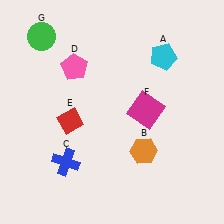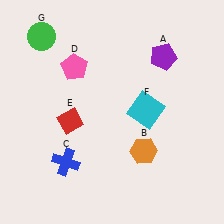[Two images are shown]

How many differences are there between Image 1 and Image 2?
There are 2 differences between the two images.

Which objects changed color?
A changed from cyan to purple. F changed from magenta to cyan.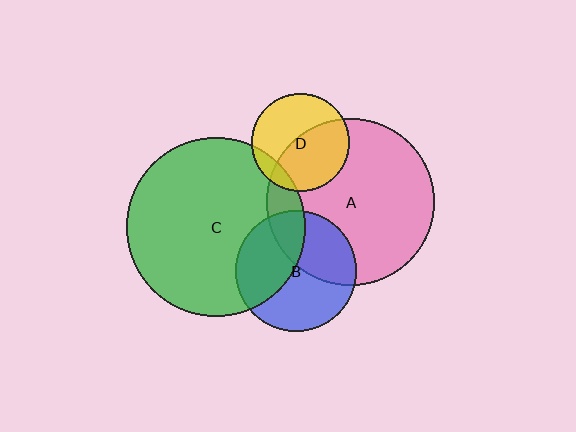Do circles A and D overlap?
Yes.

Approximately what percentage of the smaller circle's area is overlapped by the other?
Approximately 50%.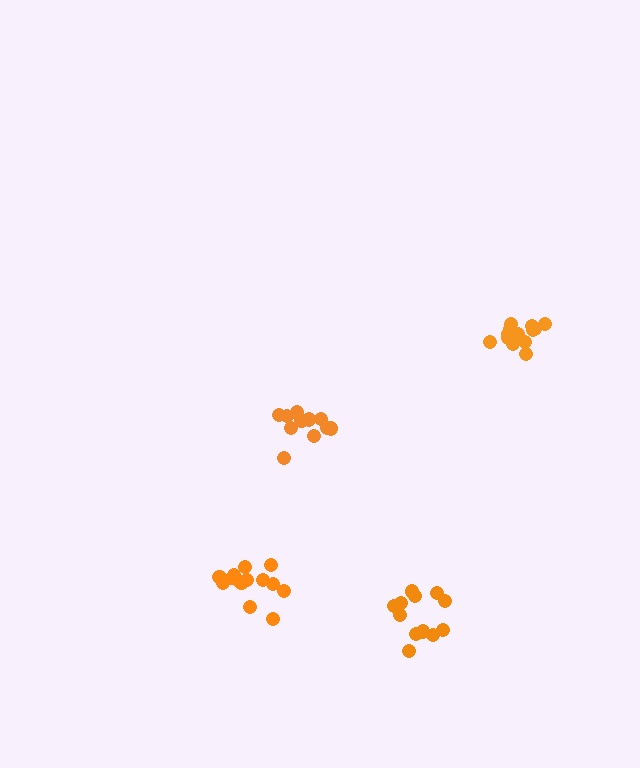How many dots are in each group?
Group 1: 14 dots, Group 2: 12 dots, Group 3: 13 dots, Group 4: 11 dots (50 total).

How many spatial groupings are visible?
There are 4 spatial groupings.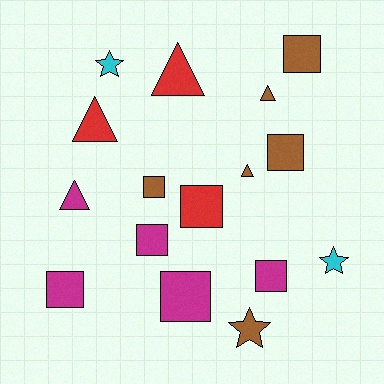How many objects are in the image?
There are 16 objects.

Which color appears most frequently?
Brown, with 6 objects.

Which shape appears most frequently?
Square, with 8 objects.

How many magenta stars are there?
There are no magenta stars.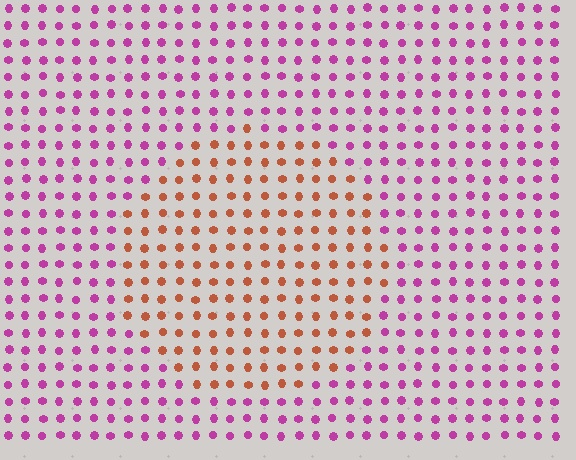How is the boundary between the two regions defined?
The boundary is defined purely by a slight shift in hue (about 62 degrees). Spacing, size, and orientation are identical on both sides.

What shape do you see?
I see a circle.